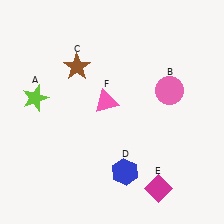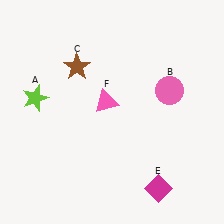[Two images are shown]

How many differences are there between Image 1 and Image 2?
There is 1 difference between the two images.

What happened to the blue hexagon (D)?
The blue hexagon (D) was removed in Image 2. It was in the bottom-right area of Image 1.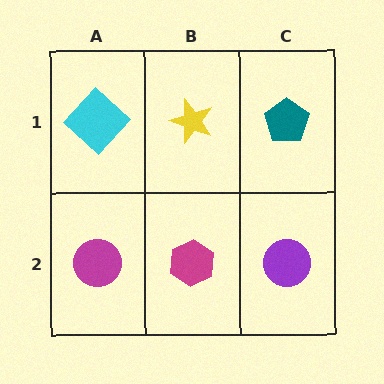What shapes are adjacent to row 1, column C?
A purple circle (row 2, column C), a yellow star (row 1, column B).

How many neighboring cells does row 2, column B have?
3.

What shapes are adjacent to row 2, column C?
A teal pentagon (row 1, column C), a magenta hexagon (row 2, column B).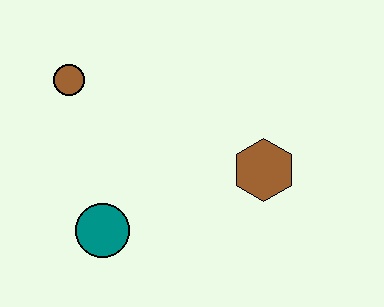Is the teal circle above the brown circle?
No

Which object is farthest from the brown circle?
The brown hexagon is farthest from the brown circle.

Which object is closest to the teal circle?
The brown circle is closest to the teal circle.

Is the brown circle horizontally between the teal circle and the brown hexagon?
No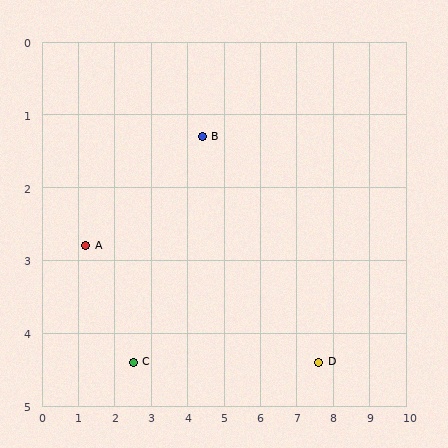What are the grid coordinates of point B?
Point B is at approximately (4.4, 1.3).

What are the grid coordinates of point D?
Point D is at approximately (7.6, 4.4).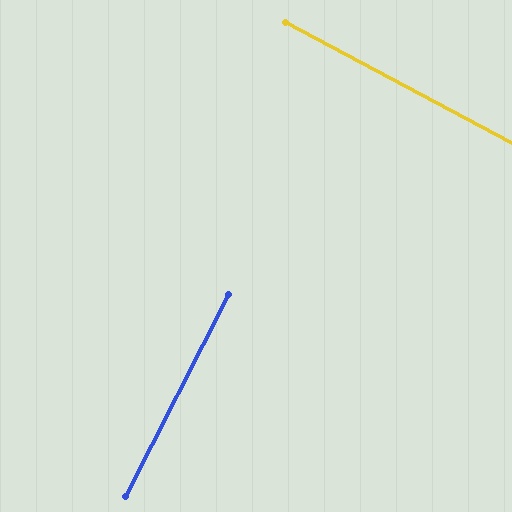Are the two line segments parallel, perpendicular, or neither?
Perpendicular — they meet at approximately 89°.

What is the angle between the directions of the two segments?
Approximately 89 degrees.